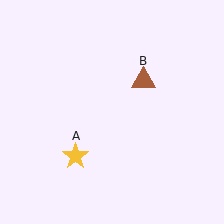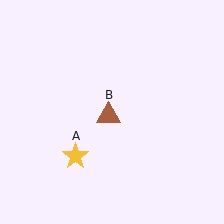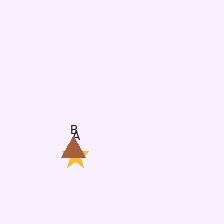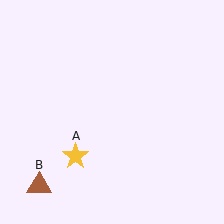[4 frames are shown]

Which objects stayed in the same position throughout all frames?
Yellow star (object A) remained stationary.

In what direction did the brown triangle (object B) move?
The brown triangle (object B) moved down and to the left.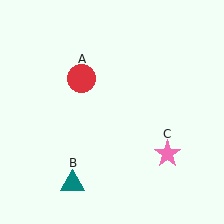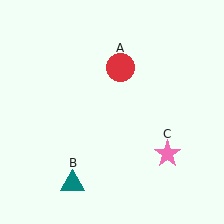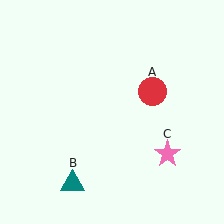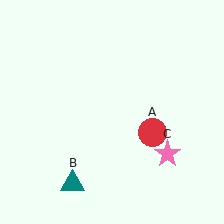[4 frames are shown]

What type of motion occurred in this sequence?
The red circle (object A) rotated clockwise around the center of the scene.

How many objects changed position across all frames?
1 object changed position: red circle (object A).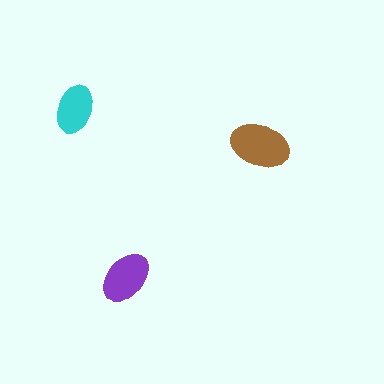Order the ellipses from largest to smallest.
the brown one, the purple one, the cyan one.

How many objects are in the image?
There are 3 objects in the image.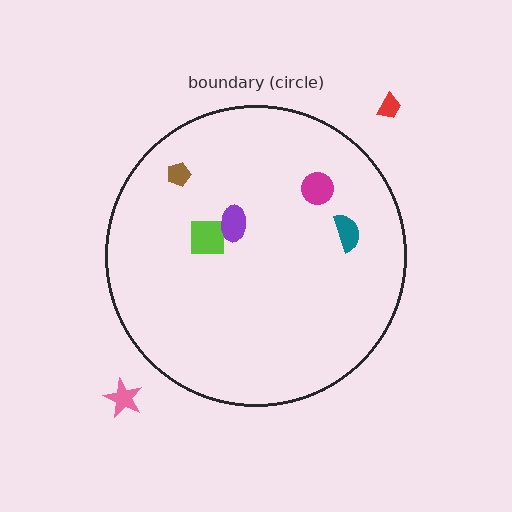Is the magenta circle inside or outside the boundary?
Inside.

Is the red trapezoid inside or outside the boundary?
Outside.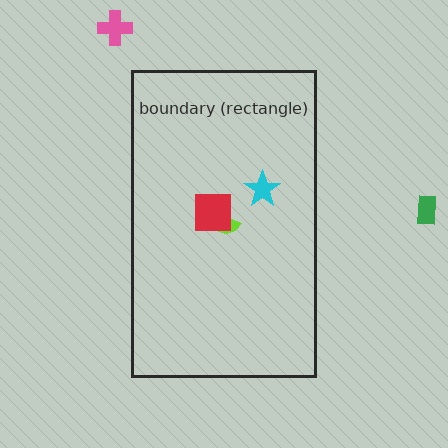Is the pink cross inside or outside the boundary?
Outside.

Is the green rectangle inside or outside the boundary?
Outside.